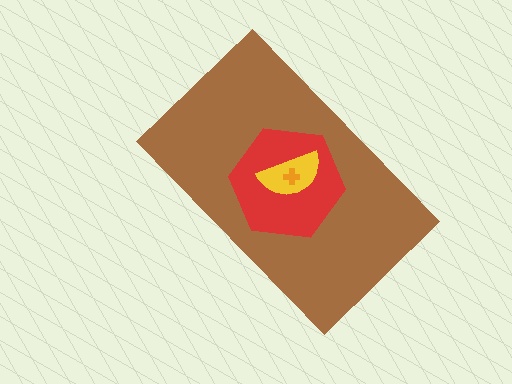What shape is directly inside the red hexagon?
The yellow semicircle.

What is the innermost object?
The orange cross.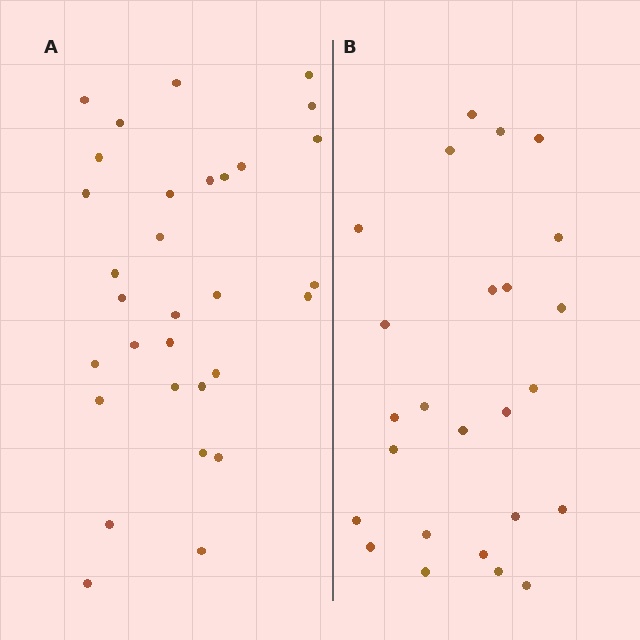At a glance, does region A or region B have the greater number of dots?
Region A (the left region) has more dots.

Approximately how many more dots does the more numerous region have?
Region A has about 6 more dots than region B.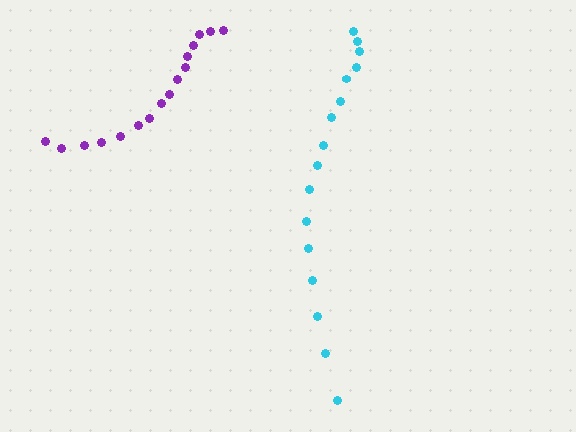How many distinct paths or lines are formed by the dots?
There are 2 distinct paths.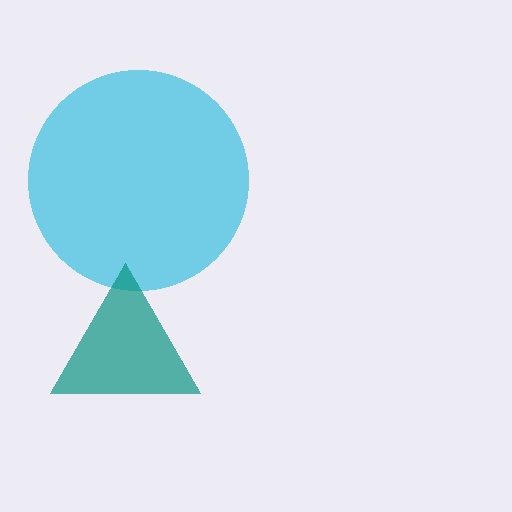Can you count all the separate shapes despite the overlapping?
Yes, there are 2 separate shapes.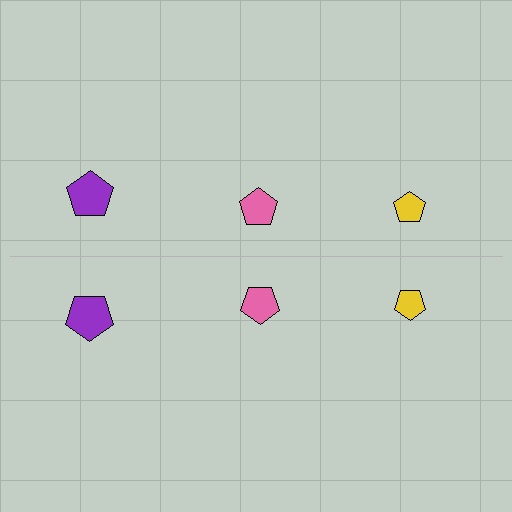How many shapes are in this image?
There are 6 shapes in this image.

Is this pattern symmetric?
Yes, this pattern has bilateral (reflection) symmetry.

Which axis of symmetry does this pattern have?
The pattern has a horizontal axis of symmetry running through the center of the image.